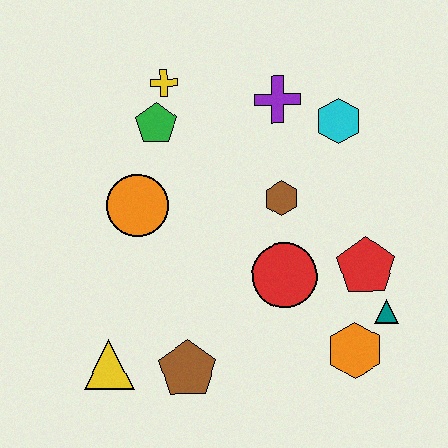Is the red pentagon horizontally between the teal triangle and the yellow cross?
Yes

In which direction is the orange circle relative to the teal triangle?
The orange circle is to the left of the teal triangle.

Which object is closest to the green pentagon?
The yellow cross is closest to the green pentagon.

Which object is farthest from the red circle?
The yellow cross is farthest from the red circle.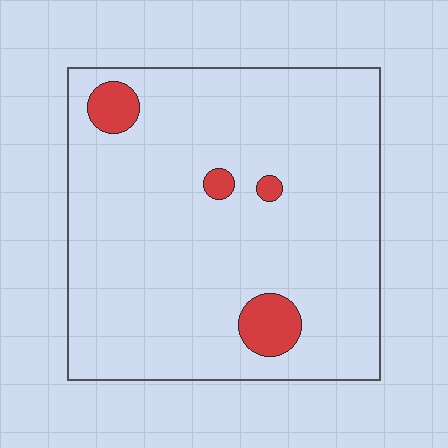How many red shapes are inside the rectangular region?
4.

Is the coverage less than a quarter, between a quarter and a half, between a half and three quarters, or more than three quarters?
Less than a quarter.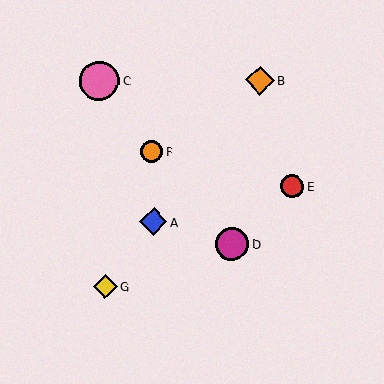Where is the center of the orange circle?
The center of the orange circle is at (152, 152).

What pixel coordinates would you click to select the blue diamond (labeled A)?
Click at (153, 222) to select the blue diamond A.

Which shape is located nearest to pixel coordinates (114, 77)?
The pink circle (labeled C) at (99, 81) is nearest to that location.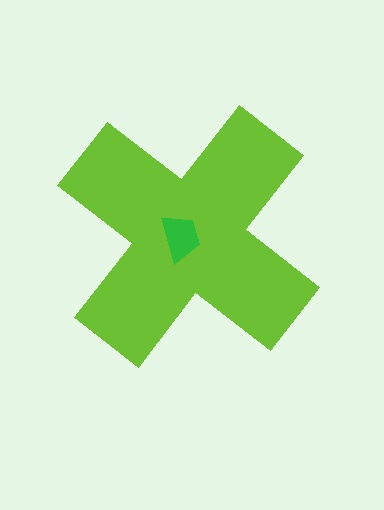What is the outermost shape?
The lime cross.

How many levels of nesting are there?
2.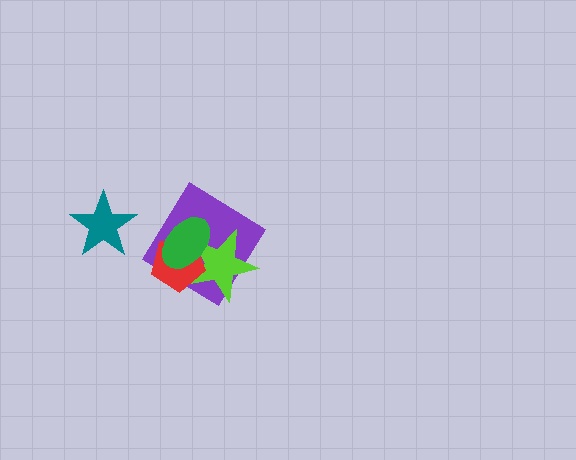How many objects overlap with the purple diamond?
3 objects overlap with the purple diamond.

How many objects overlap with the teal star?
0 objects overlap with the teal star.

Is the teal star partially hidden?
No, no other shape covers it.